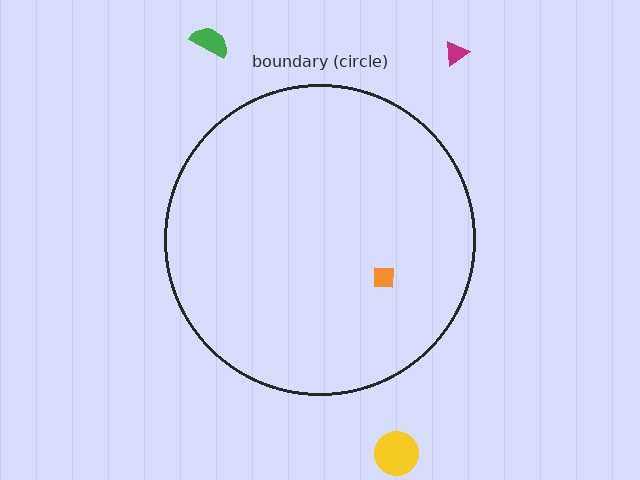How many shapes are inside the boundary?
1 inside, 3 outside.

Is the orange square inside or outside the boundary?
Inside.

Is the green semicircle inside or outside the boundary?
Outside.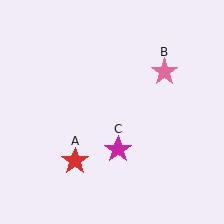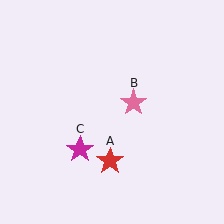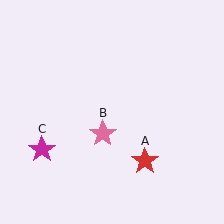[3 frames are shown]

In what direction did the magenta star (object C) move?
The magenta star (object C) moved left.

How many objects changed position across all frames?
3 objects changed position: red star (object A), pink star (object B), magenta star (object C).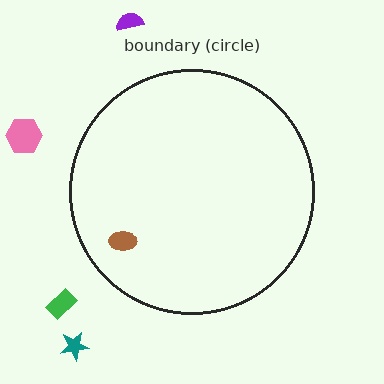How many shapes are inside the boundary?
1 inside, 4 outside.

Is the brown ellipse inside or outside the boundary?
Inside.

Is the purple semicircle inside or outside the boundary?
Outside.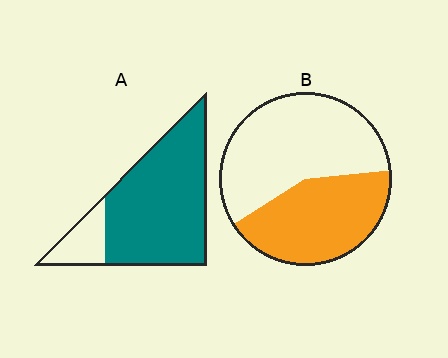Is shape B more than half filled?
No.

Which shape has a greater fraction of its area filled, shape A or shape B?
Shape A.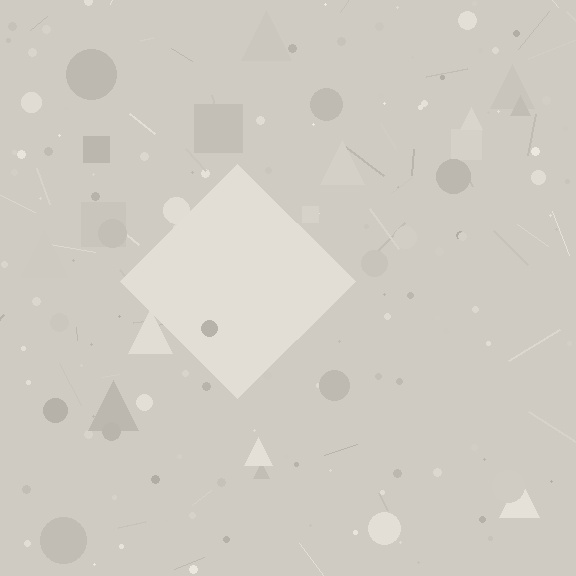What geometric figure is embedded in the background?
A diamond is embedded in the background.